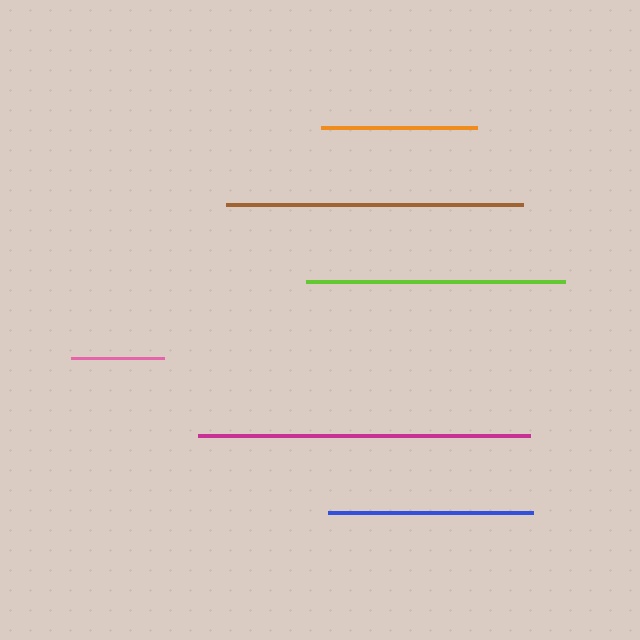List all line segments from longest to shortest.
From longest to shortest: magenta, brown, lime, blue, orange, pink.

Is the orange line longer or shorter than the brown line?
The brown line is longer than the orange line.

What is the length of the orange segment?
The orange segment is approximately 156 pixels long.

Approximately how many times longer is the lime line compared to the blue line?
The lime line is approximately 1.3 times the length of the blue line.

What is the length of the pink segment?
The pink segment is approximately 92 pixels long.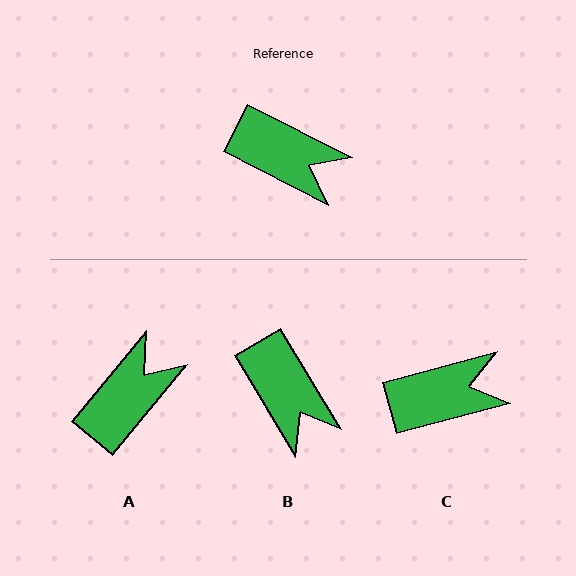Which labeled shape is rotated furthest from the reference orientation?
A, about 77 degrees away.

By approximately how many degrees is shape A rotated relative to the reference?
Approximately 77 degrees counter-clockwise.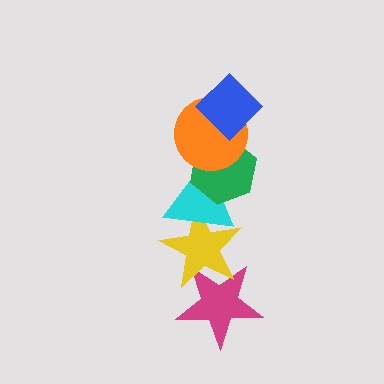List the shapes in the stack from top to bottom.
From top to bottom: the blue diamond, the orange circle, the green hexagon, the cyan triangle, the yellow star, the magenta star.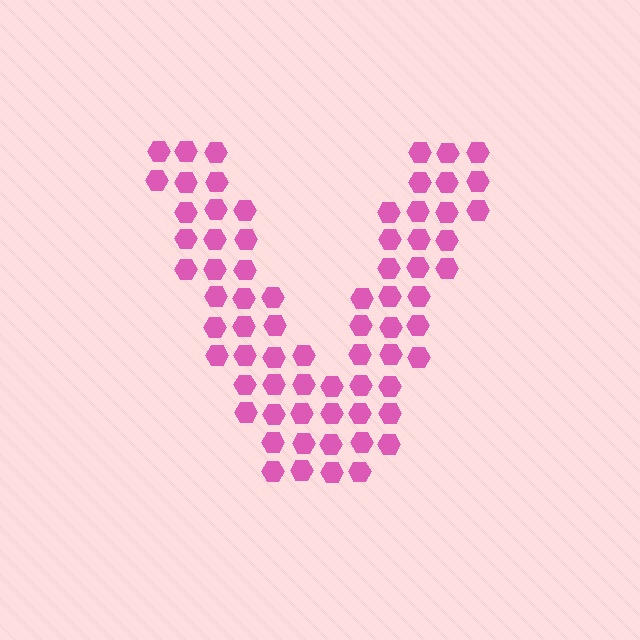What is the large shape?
The large shape is the letter V.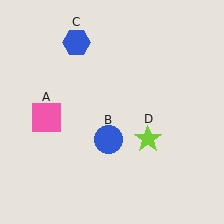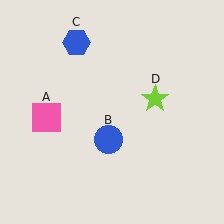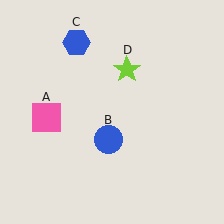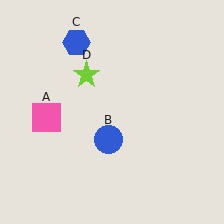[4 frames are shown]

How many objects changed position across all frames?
1 object changed position: lime star (object D).